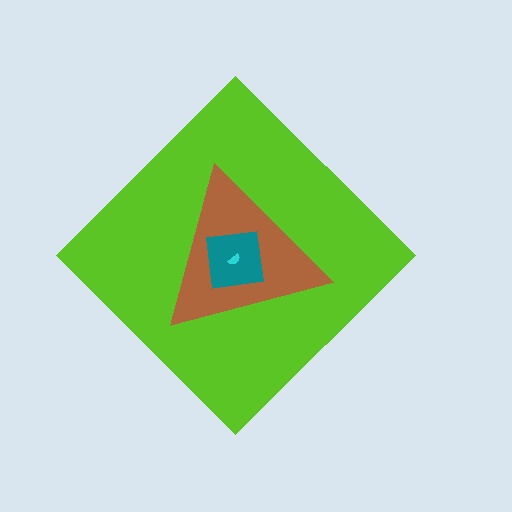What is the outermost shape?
The lime diamond.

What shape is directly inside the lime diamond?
The brown triangle.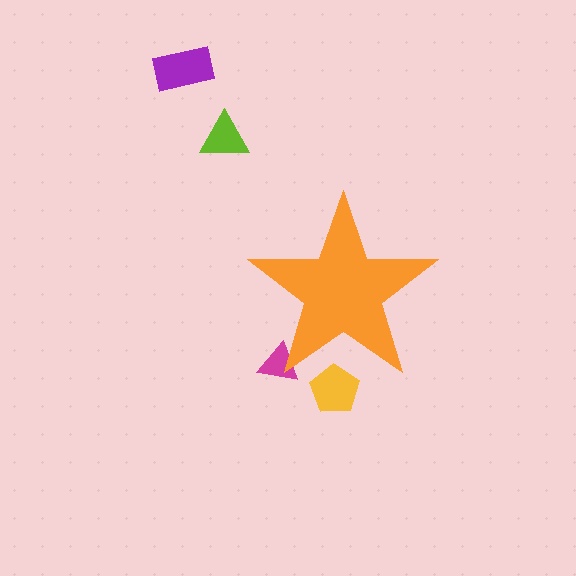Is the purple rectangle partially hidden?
No, the purple rectangle is fully visible.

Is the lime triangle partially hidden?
No, the lime triangle is fully visible.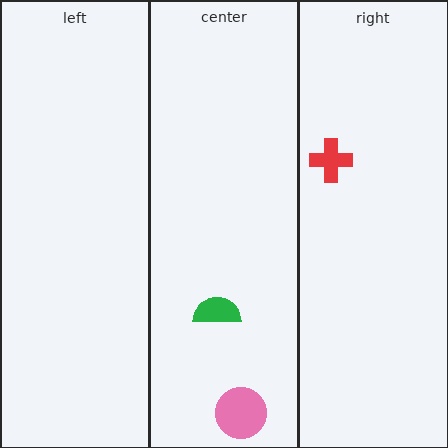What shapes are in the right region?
The red cross.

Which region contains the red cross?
The right region.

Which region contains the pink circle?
The center region.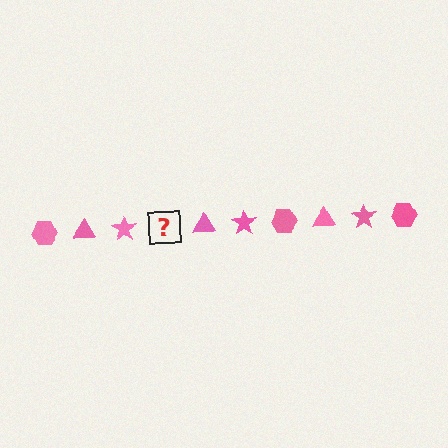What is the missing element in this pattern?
The missing element is a pink hexagon.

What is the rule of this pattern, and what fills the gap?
The rule is that the pattern cycles through hexagon, triangle, star shapes in pink. The gap should be filled with a pink hexagon.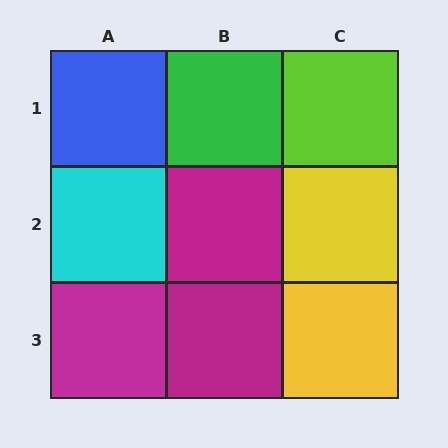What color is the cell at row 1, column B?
Green.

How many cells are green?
1 cell is green.